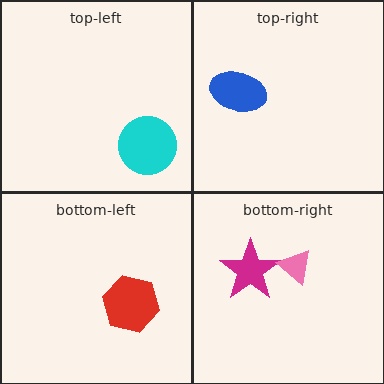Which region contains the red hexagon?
The bottom-left region.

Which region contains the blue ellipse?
The top-right region.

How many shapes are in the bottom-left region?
1.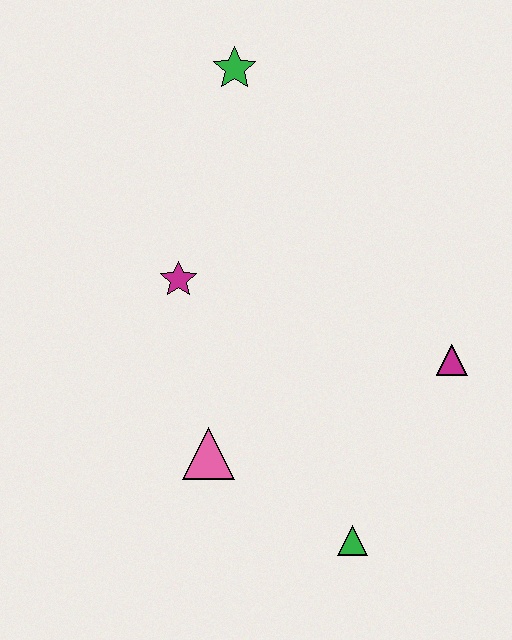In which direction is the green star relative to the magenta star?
The green star is above the magenta star.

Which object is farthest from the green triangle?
The green star is farthest from the green triangle.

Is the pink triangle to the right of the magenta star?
Yes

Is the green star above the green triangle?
Yes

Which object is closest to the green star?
The magenta star is closest to the green star.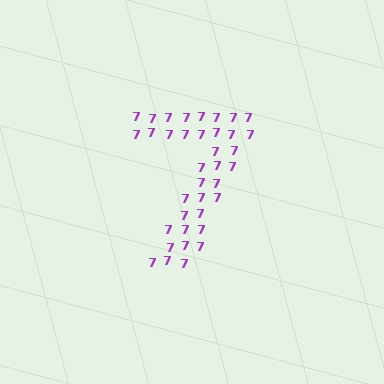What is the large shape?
The large shape is the digit 7.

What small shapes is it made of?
It is made of small digit 7's.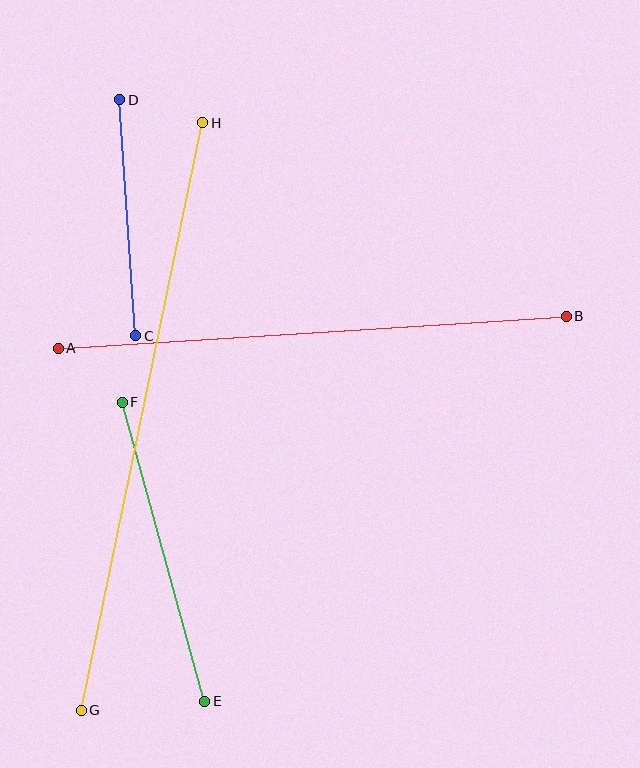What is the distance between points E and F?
The distance is approximately 310 pixels.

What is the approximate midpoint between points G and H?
The midpoint is at approximately (142, 417) pixels.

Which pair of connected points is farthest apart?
Points G and H are farthest apart.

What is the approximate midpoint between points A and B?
The midpoint is at approximately (312, 332) pixels.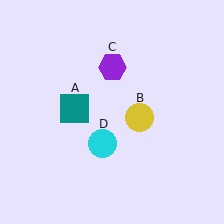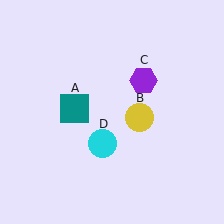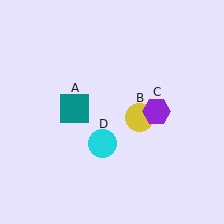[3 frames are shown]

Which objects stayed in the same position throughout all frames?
Teal square (object A) and yellow circle (object B) and cyan circle (object D) remained stationary.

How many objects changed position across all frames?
1 object changed position: purple hexagon (object C).